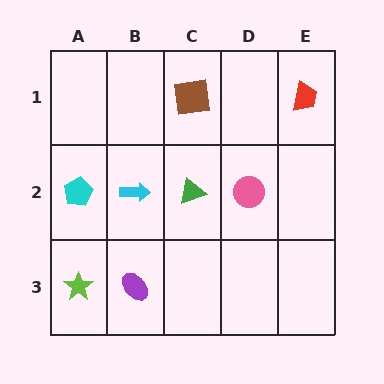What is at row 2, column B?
A cyan arrow.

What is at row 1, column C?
A brown square.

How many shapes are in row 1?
2 shapes.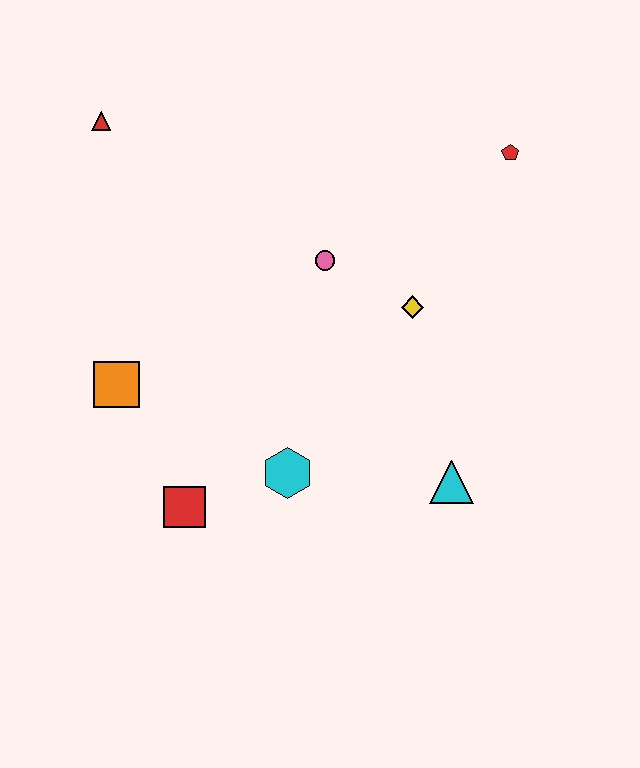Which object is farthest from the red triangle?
The cyan triangle is farthest from the red triangle.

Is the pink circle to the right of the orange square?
Yes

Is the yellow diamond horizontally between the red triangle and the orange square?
No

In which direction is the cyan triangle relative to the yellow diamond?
The cyan triangle is below the yellow diamond.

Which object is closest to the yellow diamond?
The pink circle is closest to the yellow diamond.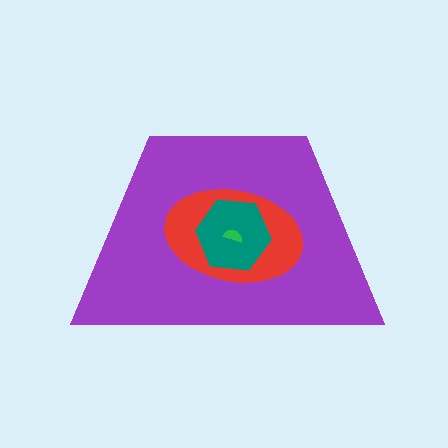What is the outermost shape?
The purple trapezoid.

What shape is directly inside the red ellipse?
The teal hexagon.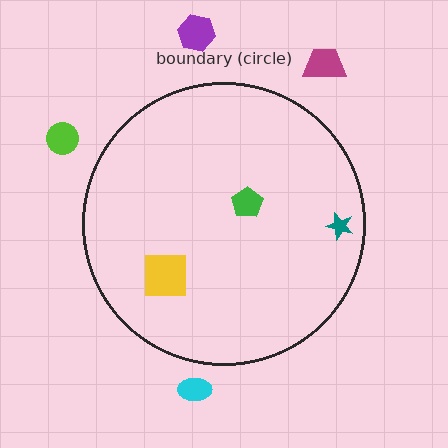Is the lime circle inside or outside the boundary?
Outside.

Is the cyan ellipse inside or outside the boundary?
Outside.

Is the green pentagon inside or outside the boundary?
Inside.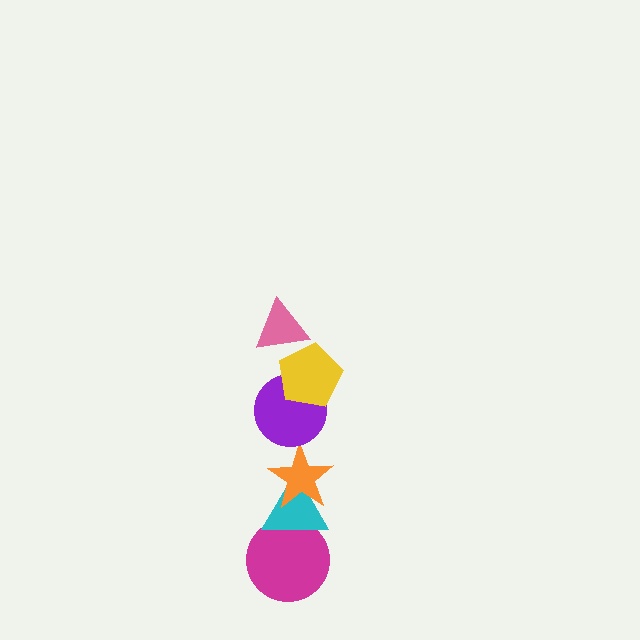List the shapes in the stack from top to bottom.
From top to bottom: the pink triangle, the yellow pentagon, the purple circle, the orange star, the cyan triangle, the magenta circle.